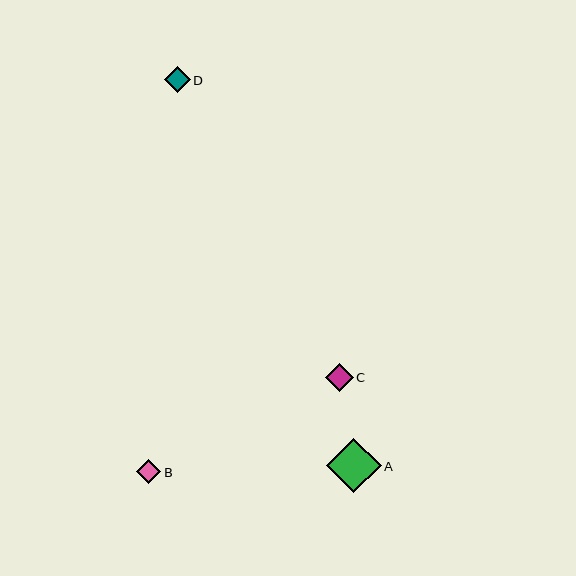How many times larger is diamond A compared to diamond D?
Diamond A is approximately 2.1 times the size of diamond D.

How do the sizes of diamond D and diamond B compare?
Diamond D and diamond B are approximately the same size.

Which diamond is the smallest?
Diamond B is the smallest with a size of approximately 24 pixels.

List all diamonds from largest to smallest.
From largest to smallest: A, C, D, B.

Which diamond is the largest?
Diamond A is the largest with a size of approximately 55 pixels.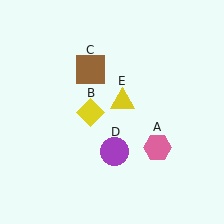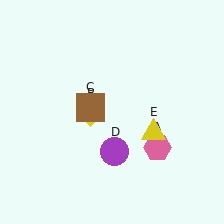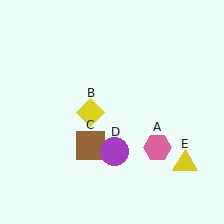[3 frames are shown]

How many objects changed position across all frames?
2 objects changed position: brown square (object C), yellow triangle (object E).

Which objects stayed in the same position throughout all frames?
Pink hexagon (object A) and yellow diamond (object B) and purple circle (object D) remained stationary.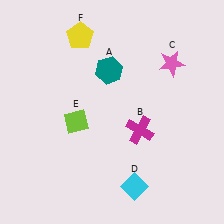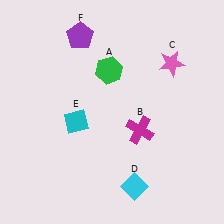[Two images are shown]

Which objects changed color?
A changed from teal to green. E changed from lime to cyan. F changed from yellow to purple.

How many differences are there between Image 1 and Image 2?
There are 3 differences between the two images.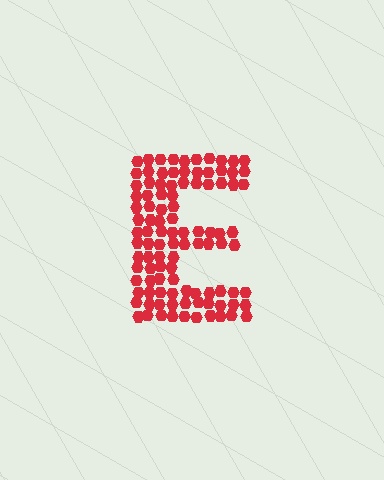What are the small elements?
The small elements are hexagons.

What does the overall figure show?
The overall figure shows the letter E.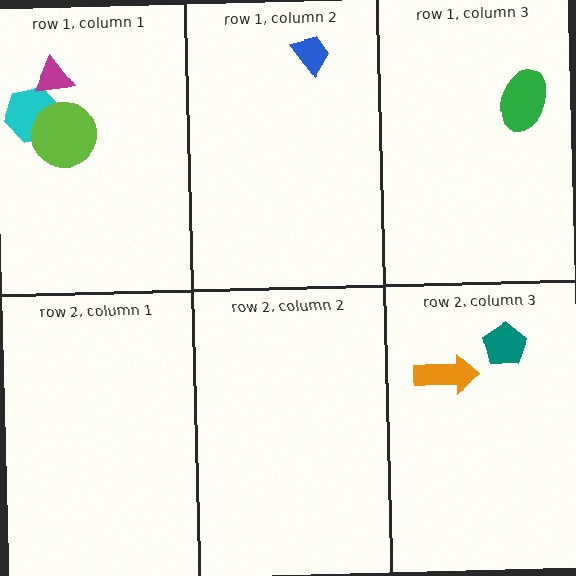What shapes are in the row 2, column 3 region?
The orange arrow, the teal pentagon.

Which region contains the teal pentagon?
The row 2, column 3 region.